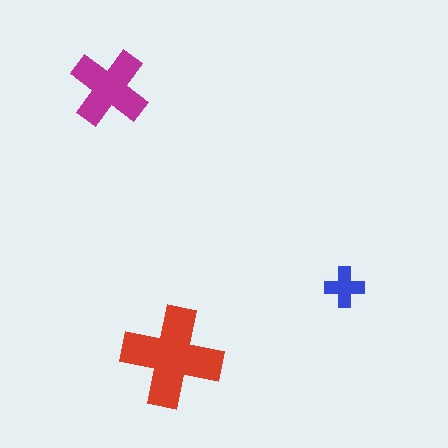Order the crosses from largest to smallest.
the red one, the magenta one, the blue one.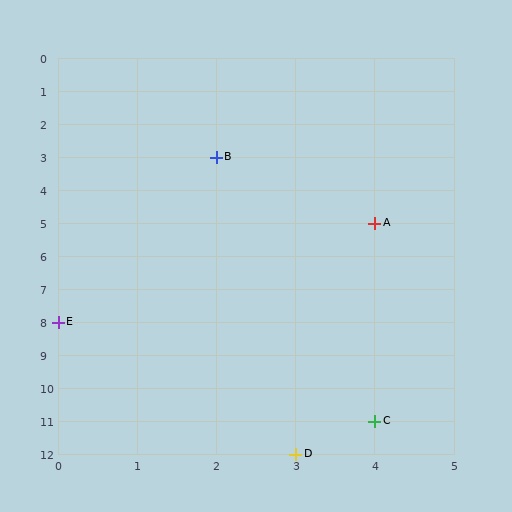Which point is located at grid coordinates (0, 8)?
Point E is at (0, 8).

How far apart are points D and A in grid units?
Points D and A are 1 column and 7 rows apart (about 7.1 grid units diagonally).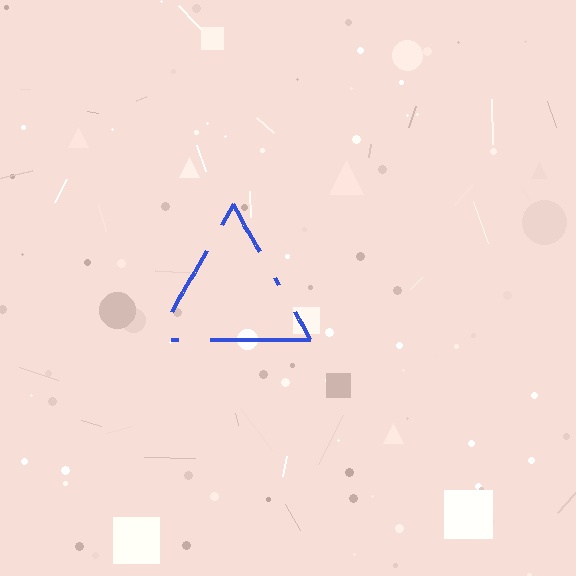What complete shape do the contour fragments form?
The contour fragments form a triangle.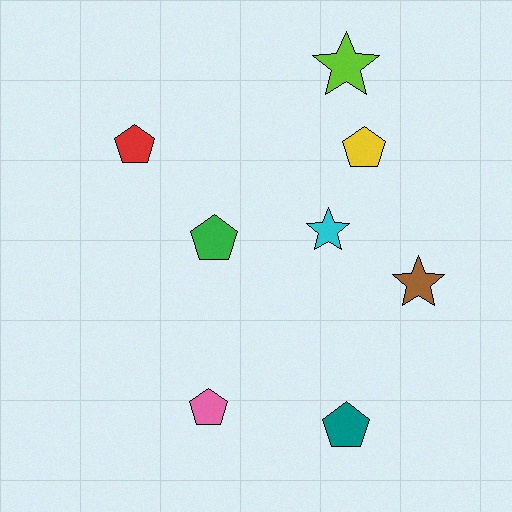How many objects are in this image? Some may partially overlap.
There are 8 objects.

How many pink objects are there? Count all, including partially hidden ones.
There is 1 pink object.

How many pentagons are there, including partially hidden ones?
There are 5 pentagons.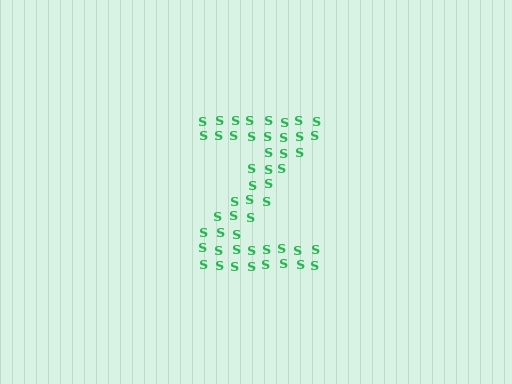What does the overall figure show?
The overall figure shows the letter Z.